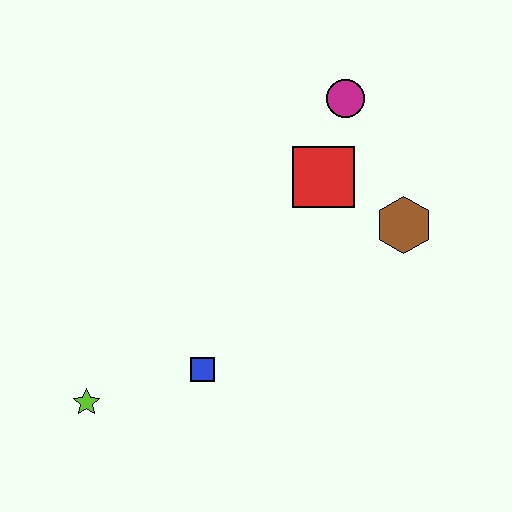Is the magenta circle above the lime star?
Yes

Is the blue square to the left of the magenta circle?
Yes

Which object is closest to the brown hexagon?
The red square is closest to the brown hexagon.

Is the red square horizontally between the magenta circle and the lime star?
Yes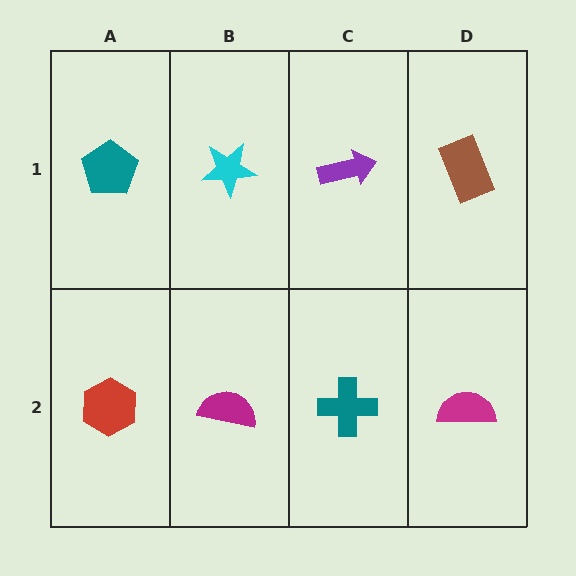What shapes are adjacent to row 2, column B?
A cyan star (row 1, column B), a red hexagon (row 2, column A), a teal cross (row 2, column C).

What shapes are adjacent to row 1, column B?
A magenta semicircle (row 2, column B), a teal pentagon (row 1, column A), a purple arrow (row 1, column C).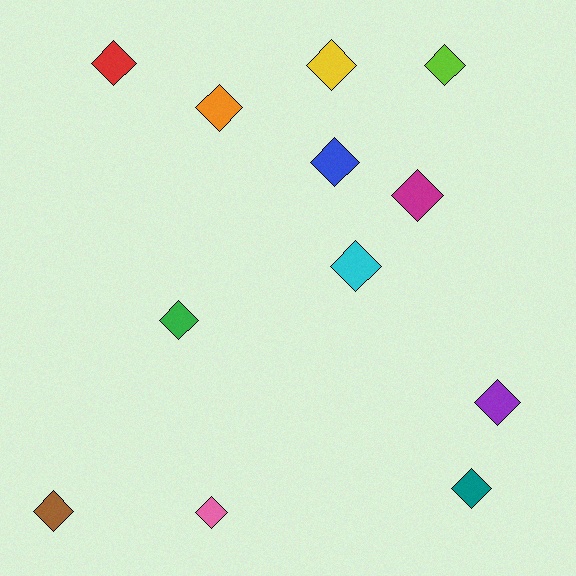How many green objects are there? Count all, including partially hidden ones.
There is 1 green object.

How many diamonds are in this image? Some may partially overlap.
There are 12 diamonds.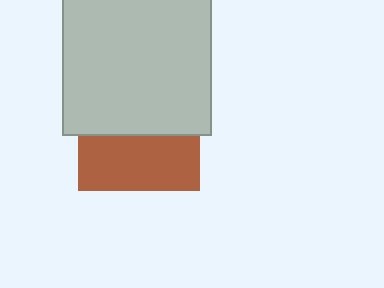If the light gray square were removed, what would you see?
You would see the complete brown square.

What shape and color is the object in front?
The object in front is a light gray square.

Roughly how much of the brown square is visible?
About half of it is visible (roughly 46%).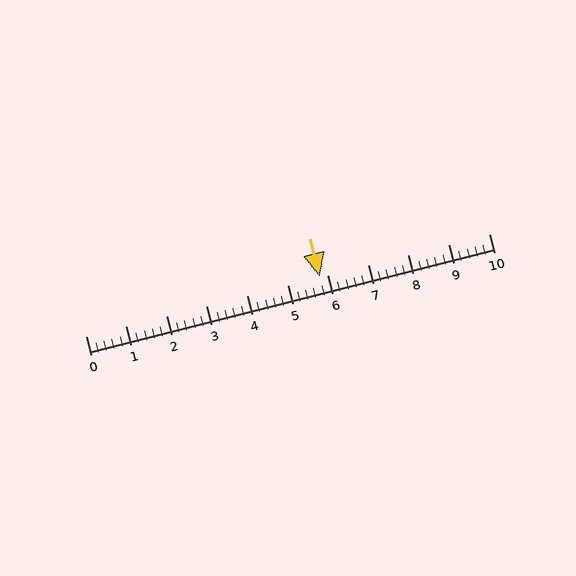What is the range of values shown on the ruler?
The ruler shows values from 0 to 10.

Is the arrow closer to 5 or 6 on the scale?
The arrow is closer to 6.